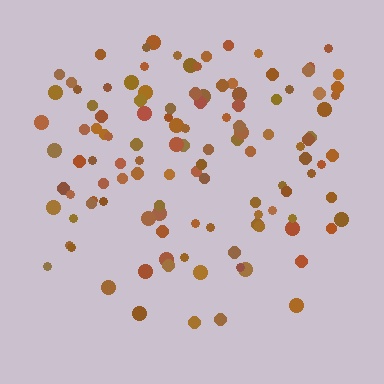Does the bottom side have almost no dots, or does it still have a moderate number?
Still a moderate number, just noticeably fewer than the top.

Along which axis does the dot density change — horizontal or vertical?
Vertical.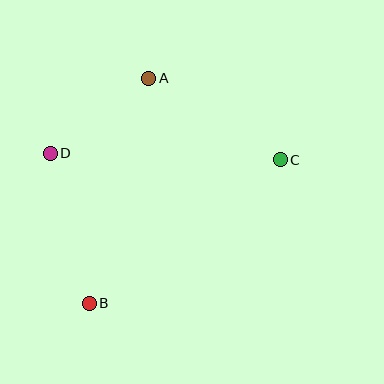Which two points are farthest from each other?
Points B and C are farthest from each other.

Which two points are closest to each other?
Points A and D are closest to each other.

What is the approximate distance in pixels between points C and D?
The distance between C and D is approximately 230 pixels.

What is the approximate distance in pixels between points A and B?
The distance between A and B is approximately 233 pixels.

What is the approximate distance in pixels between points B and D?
The distance between B and D is approximately 155 pixels.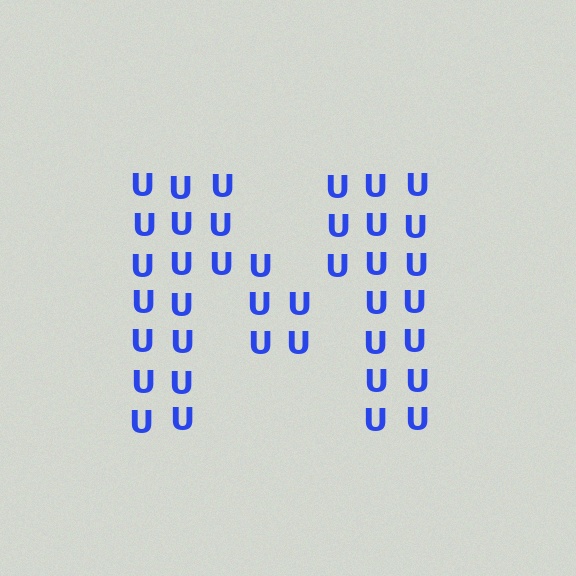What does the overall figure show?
The overall figure shows the letter M.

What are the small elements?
The small elements are letter U's.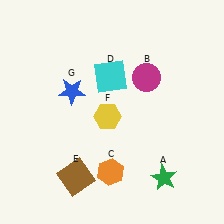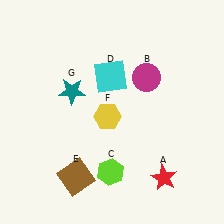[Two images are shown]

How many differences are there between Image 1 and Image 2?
There are 3 differences between the two images.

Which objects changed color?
A changed from green to red. C changed from orange to lime. G changed from blue to teal.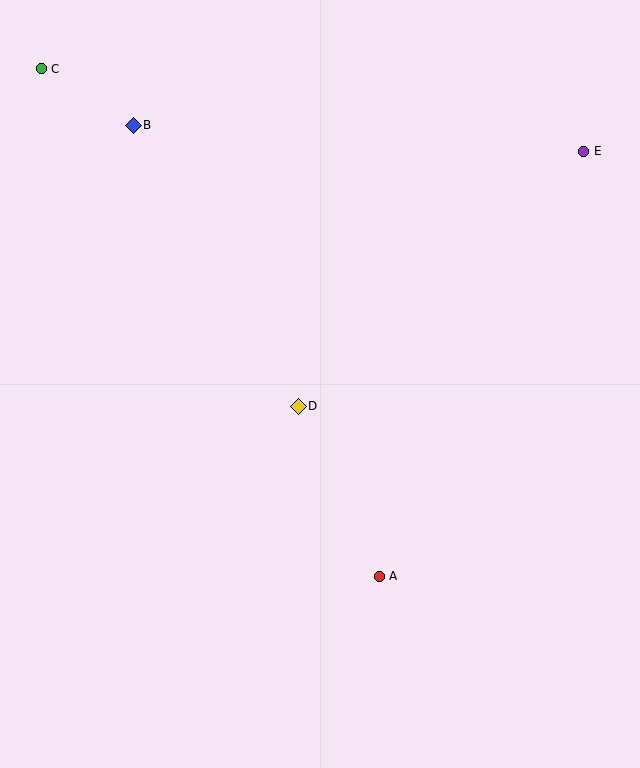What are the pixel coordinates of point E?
Point E is at (584, 151).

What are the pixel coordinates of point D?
Point D is at (298, 406).